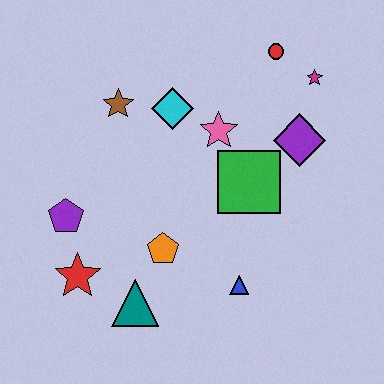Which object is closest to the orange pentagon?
The teal triangle is closest to the orange pentagon.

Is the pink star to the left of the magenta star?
Yes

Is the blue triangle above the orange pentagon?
No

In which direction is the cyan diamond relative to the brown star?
The cyan diamond is to the right of the brown star.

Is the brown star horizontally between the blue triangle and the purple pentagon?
Yes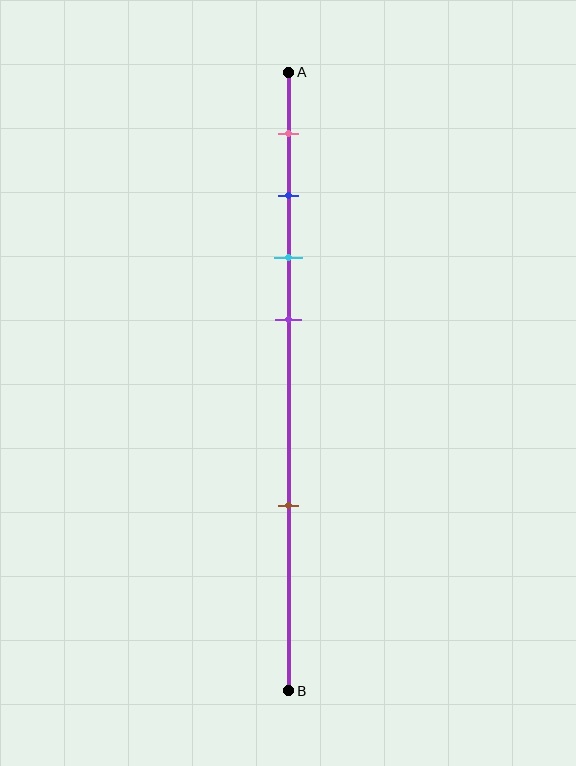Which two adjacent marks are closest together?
The blue and cyan marks are the closest adjacent pair.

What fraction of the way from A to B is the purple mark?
The purple mark is approximately 40% (0.4) of the way from A to B.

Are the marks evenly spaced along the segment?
No, the marks are not evenly spaced.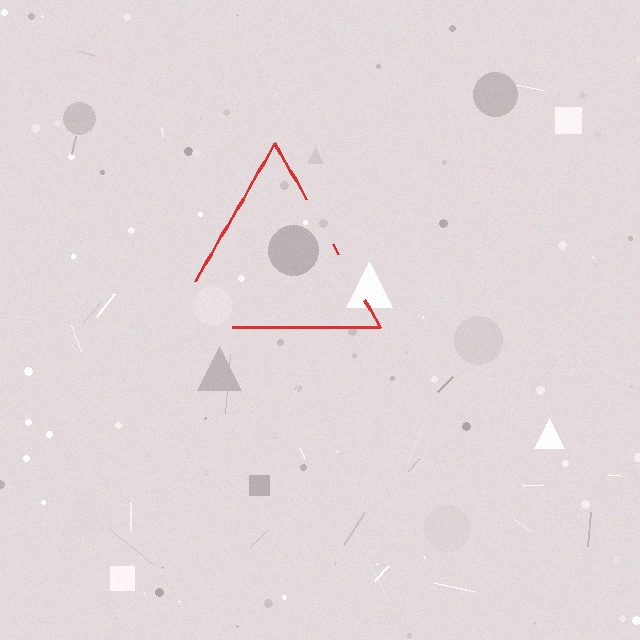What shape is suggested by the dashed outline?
The dashed outline suggests a triangle.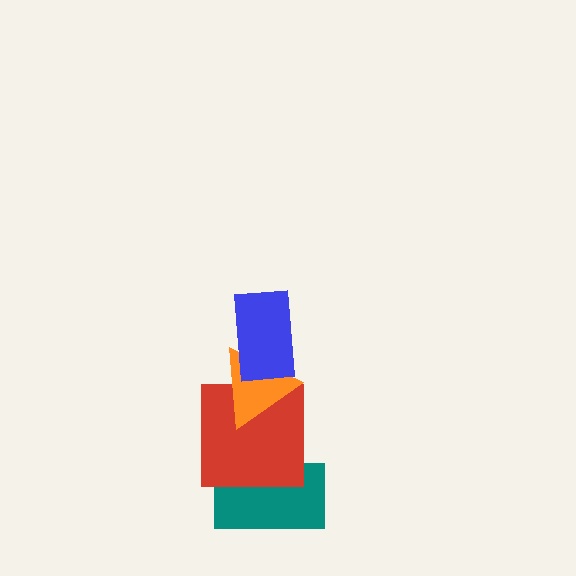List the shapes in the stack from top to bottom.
From top to bottom: the blue rectangle, the orange triangle, the red square, the teal rectangle.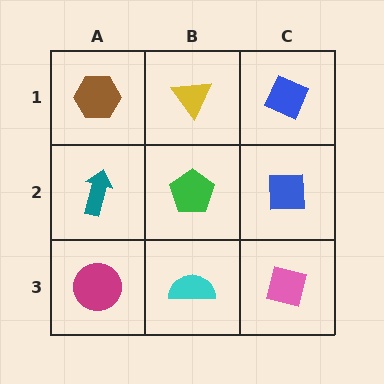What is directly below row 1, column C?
A blue square.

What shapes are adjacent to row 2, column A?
A brown hexagon (row 1, column A), a magenta circle (row 3, column A), a green pentagon (row 2, column B).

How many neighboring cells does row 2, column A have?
3.